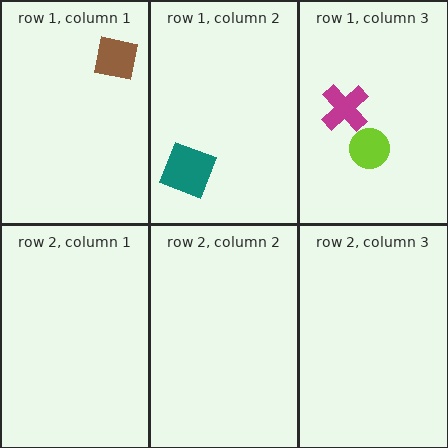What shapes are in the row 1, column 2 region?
The teal square.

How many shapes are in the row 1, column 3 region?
2.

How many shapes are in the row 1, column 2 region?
1.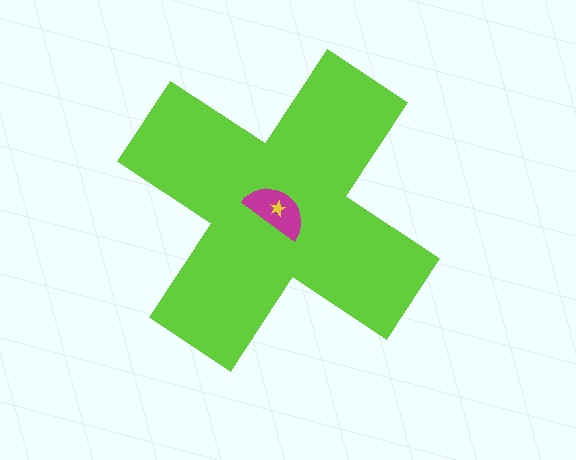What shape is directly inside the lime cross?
The magenta semicircle.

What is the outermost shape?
The lime cross.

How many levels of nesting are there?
3.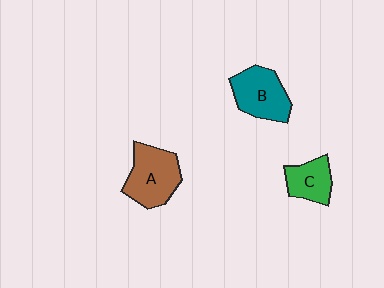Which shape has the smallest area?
Shape C (green).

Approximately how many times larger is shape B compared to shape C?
Approximately 1.4 times.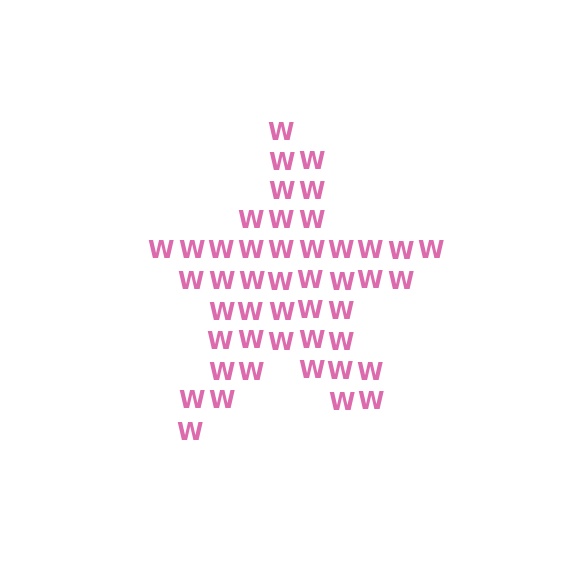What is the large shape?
The large shape is a star.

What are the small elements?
The small elements are letter W's.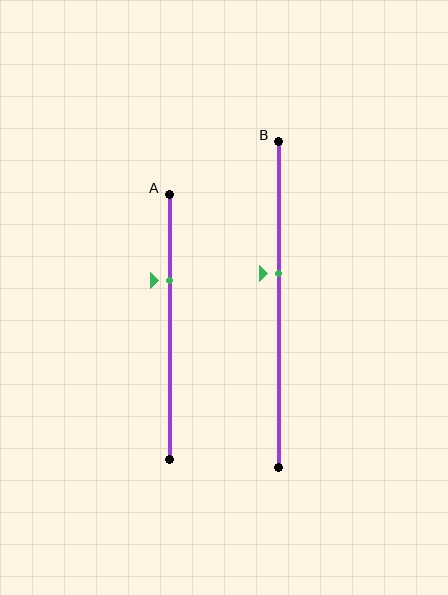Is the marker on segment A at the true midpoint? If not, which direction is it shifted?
No, the marker on segment A is shifted upward by about 17% of the segment length.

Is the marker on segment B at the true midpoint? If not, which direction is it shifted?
No, the marker on segment B is shifted upward by about 9% of the segment length.